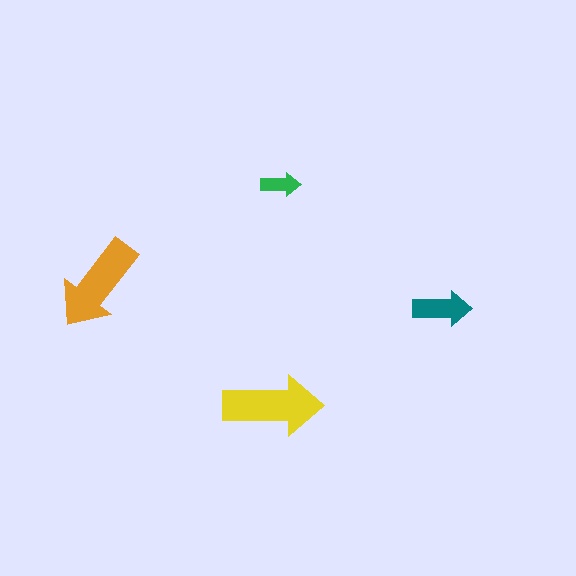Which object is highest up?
The green arrow is topmost.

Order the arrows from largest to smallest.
the yellow one, the orange one, the teal one, the green one.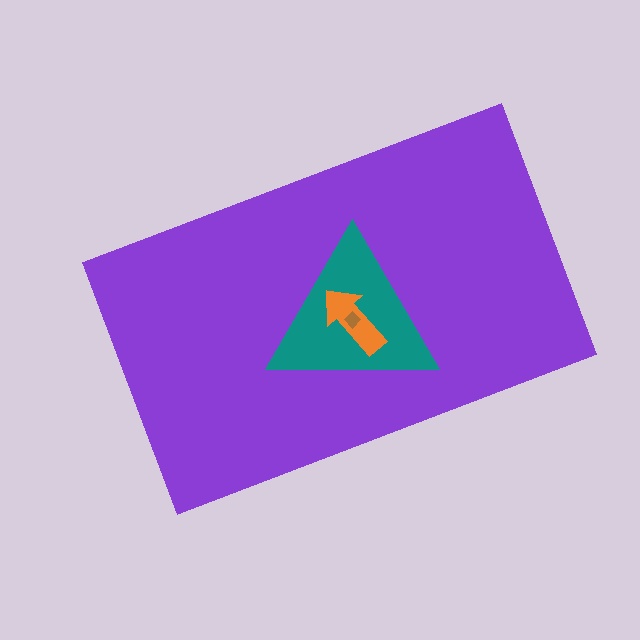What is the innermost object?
The brown diamond.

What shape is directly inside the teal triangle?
The orange arrow.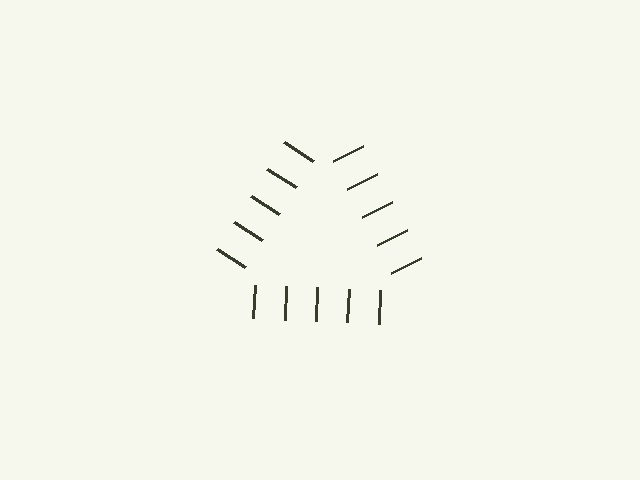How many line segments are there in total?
15 — 5 along each of the 3 edges.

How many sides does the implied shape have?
3 sides — the line-ends trace a triangle.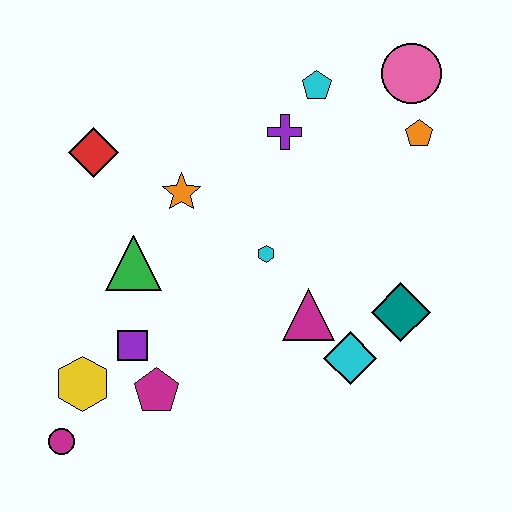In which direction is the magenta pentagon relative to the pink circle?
The magenta pentagon is below the pink circle.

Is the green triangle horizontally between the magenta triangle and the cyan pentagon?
No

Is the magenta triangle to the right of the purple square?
Yes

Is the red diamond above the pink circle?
No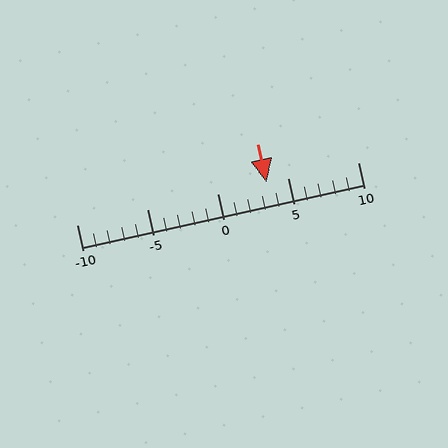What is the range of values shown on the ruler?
The ruler shows values from -10 to 10.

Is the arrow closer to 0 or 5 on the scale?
The arrow is closer to 5.